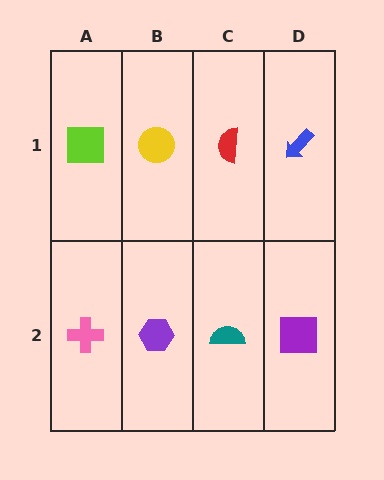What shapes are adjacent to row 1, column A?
A pink cross (row 2, column A), a yellow circle (row 1, column B).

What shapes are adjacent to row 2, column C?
A red semicircle (row 1, column C), a purple hexagon (row 2, column B), a purple square (row 2, column D).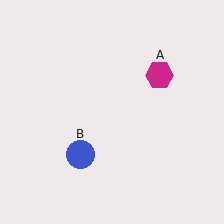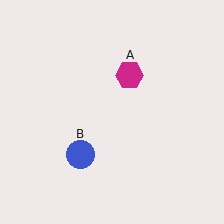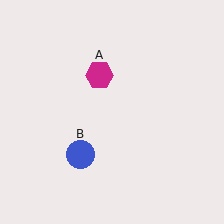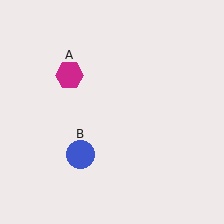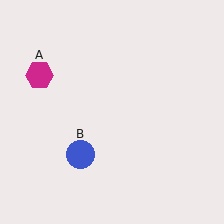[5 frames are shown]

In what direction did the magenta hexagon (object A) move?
The magenta hexagon (object A) moved left.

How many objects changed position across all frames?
1 object changed position: magenta hexagon (object A).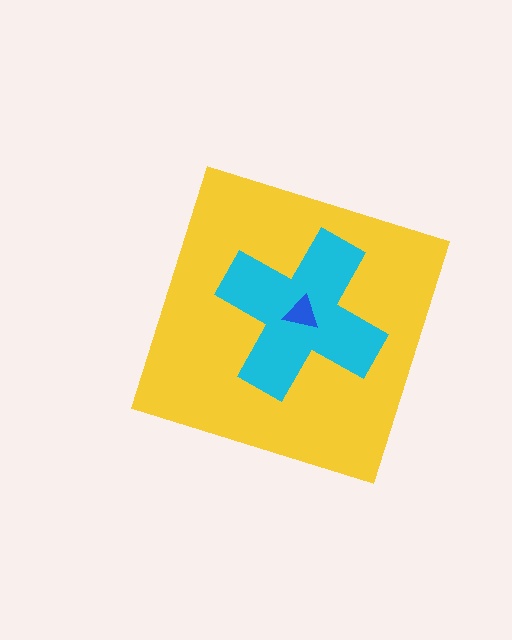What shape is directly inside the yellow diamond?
The cyan cross.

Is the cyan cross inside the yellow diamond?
Yes.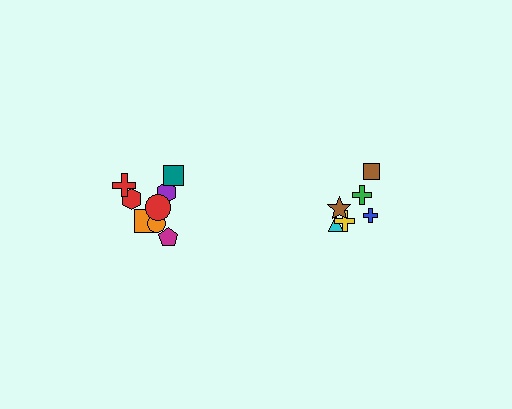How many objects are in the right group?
There are 6 objects.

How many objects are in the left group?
There are 8 objects.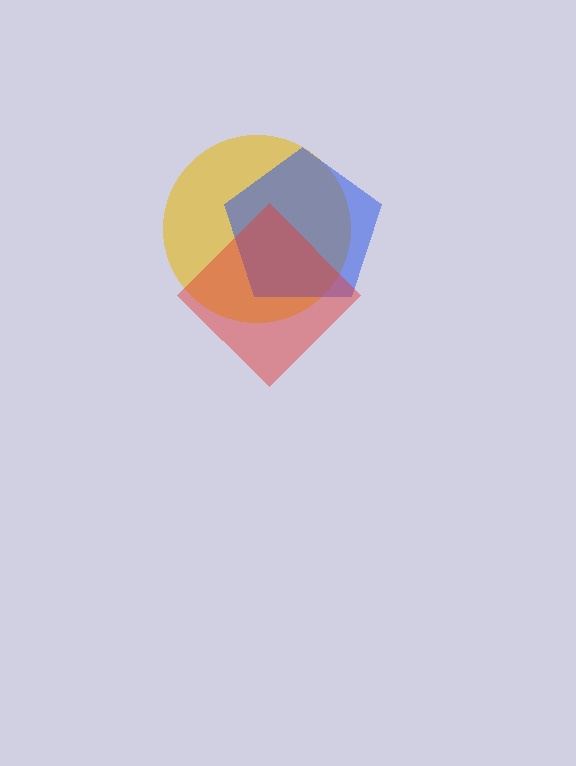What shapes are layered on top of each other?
The layered shapes are: a yellow circle, a blue pentagon, a red diamond.